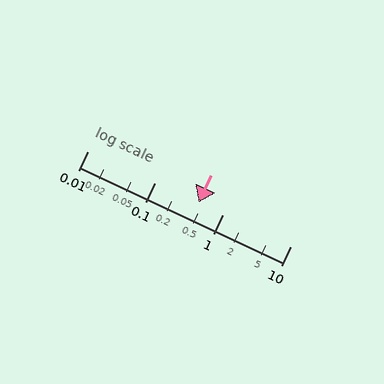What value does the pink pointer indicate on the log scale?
The pointer indicates approximately 0.44.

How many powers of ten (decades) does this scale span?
The scale spans 3 decades, from 0.01 to 10.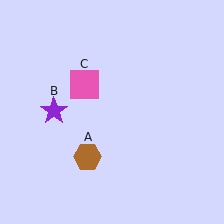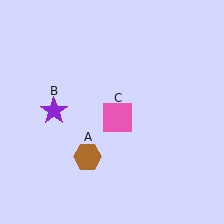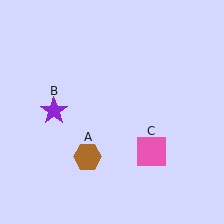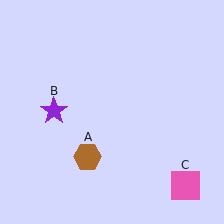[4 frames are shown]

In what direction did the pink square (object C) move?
The pink square (object C) moved down and to the right.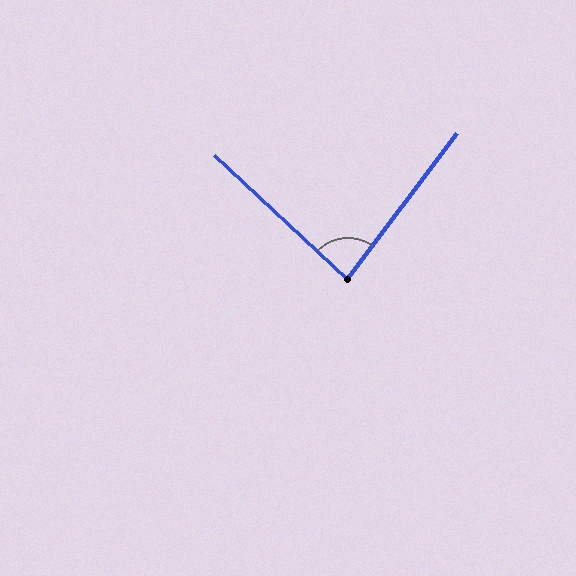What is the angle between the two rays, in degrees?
Approximately 84 degrees.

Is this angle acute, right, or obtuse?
It is acute.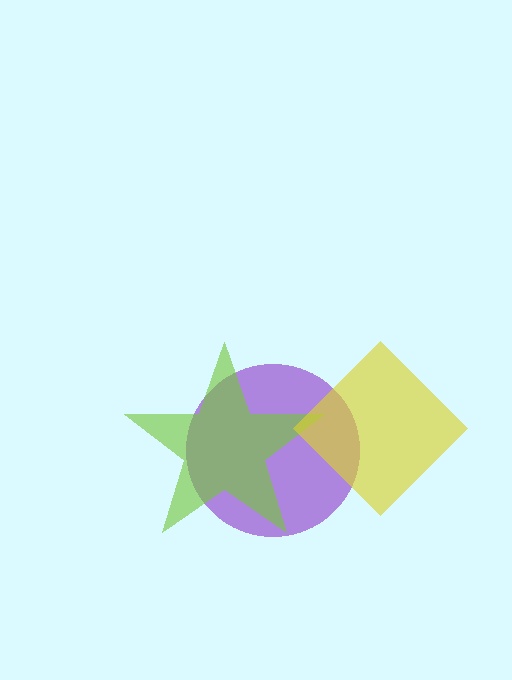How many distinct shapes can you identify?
There are 3 distinct shapes: a purple circle, a lime star, a yellow diamond.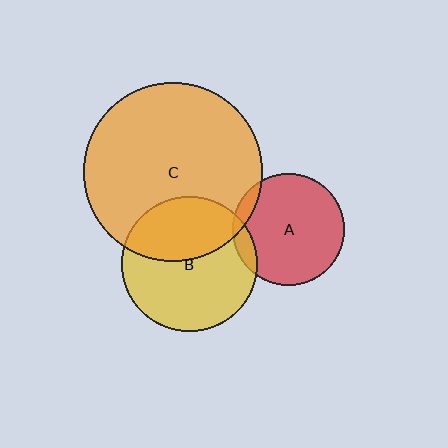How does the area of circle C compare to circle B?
Approximately 1.7 times.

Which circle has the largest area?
Circle C (orange).